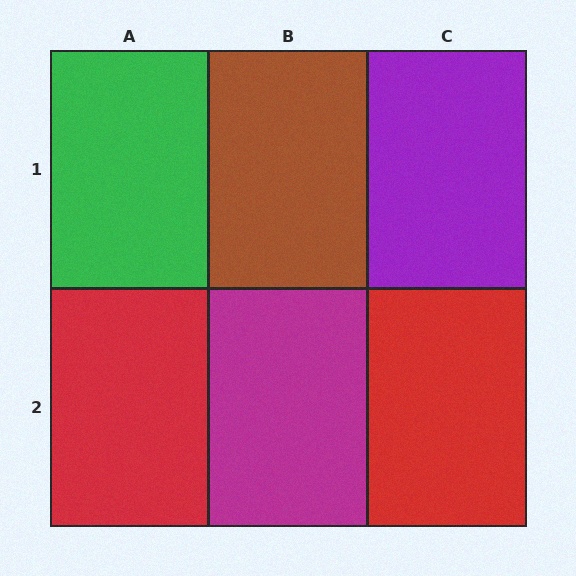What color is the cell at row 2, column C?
Red.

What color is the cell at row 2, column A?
Red.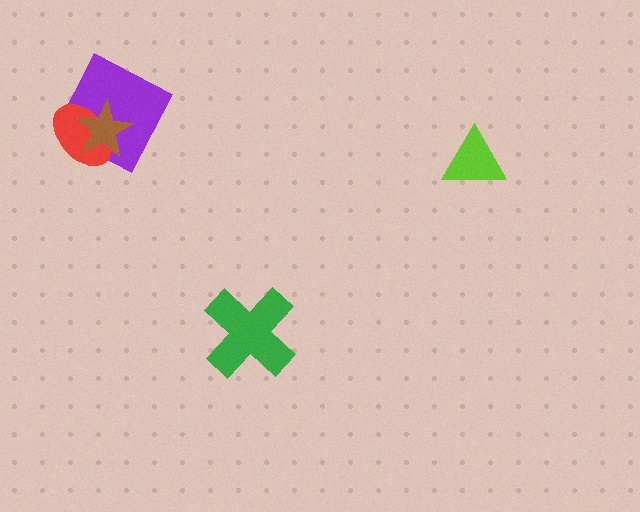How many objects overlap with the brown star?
2 objects overlap with the brown star.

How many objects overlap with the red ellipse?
2 objects overlap with the red ellipse.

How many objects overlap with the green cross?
0 objects overlap with the green cross.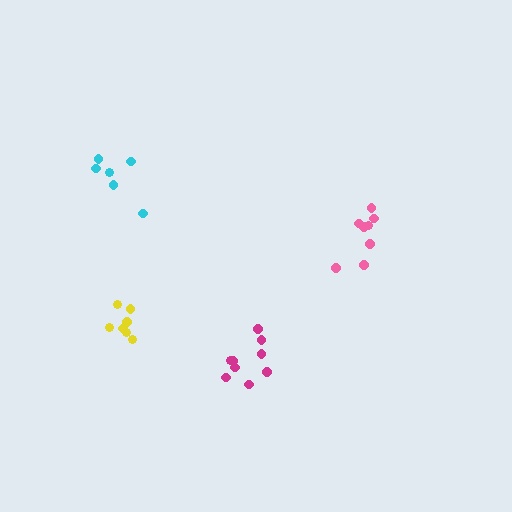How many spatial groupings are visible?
There are 4 spatial groupings.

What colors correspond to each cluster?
The clusters are colored: cyan, magenta, yellow, pink.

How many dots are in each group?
Group 1: 6 dots, Group 2: 9 dots, Group 3: 7 dots, Group 4: 8 dots (30 total).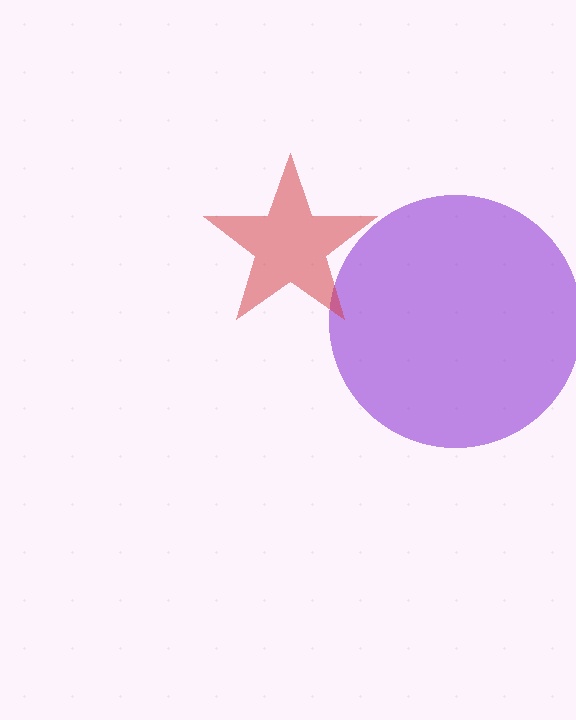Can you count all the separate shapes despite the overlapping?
Yes, there are 2 separate shapes.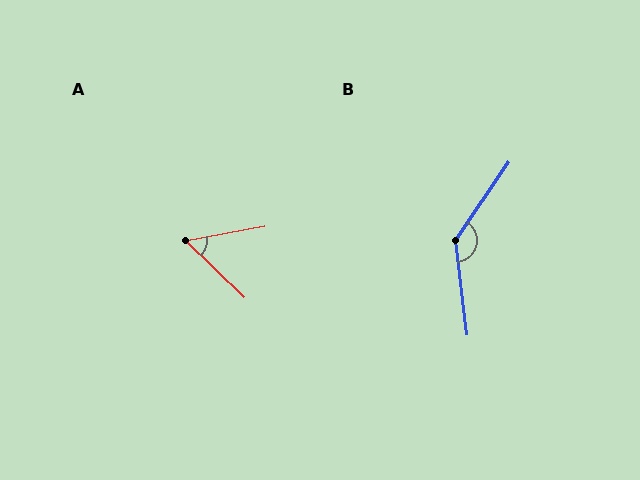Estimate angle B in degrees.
Approximately 139 degrees.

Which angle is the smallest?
A, at approximately 55 degrees.